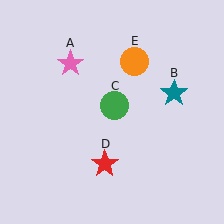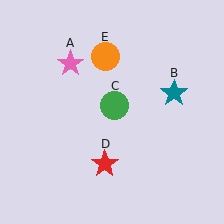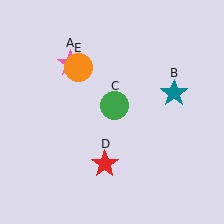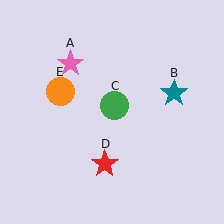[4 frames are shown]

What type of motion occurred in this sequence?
The orange circle (object E) rotated counterclockwise around the center of the scene.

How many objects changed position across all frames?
1 object changed position: orange circle (object E).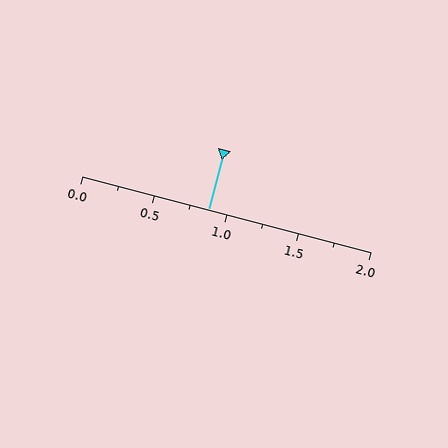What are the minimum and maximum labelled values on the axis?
The axis runs from 0.0 to 2.0.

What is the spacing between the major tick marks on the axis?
The major ticks are spaced 0.5 apart.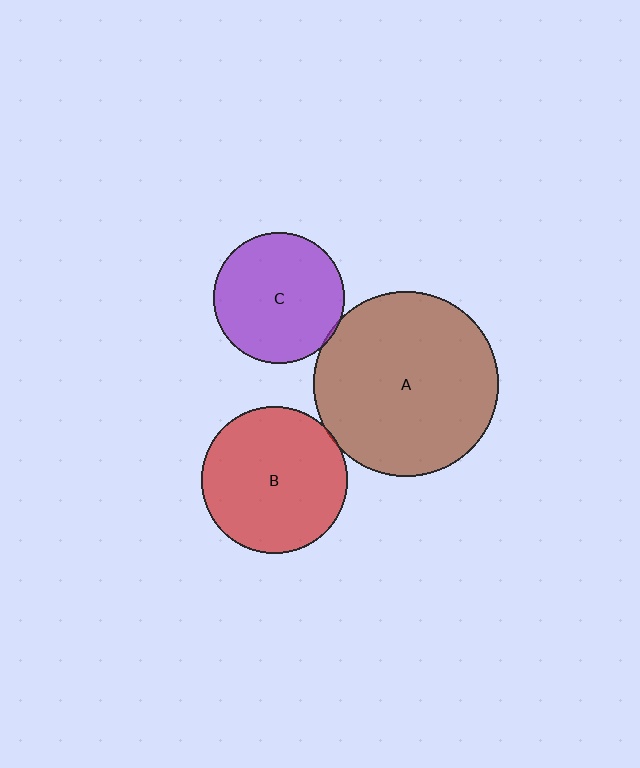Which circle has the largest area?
Circle A (brown).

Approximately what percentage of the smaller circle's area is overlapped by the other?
Approximately 5%.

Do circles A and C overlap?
Yes.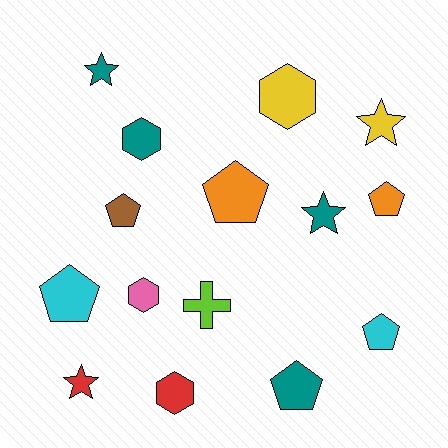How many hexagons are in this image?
There are 4 hexagons.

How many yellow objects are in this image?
There are 2 yellow objects.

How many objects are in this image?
There are 15 objects.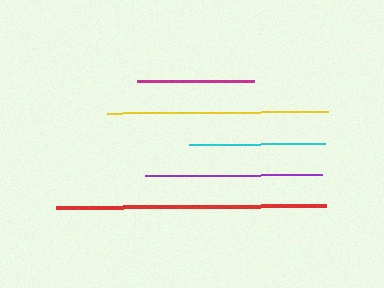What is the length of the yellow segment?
The yellow segment is approximately 221 pixels long.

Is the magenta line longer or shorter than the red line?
The red line is longer than the magenta line.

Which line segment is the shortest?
The magenta line is the shortest at approximately 117 pixels.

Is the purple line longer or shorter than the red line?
The red line is longer than the purple line.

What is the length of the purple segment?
The purple segment is approximately 177 pixels long.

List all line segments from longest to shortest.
From longest to shortest: red, yellow, purple, cyan, magenta.